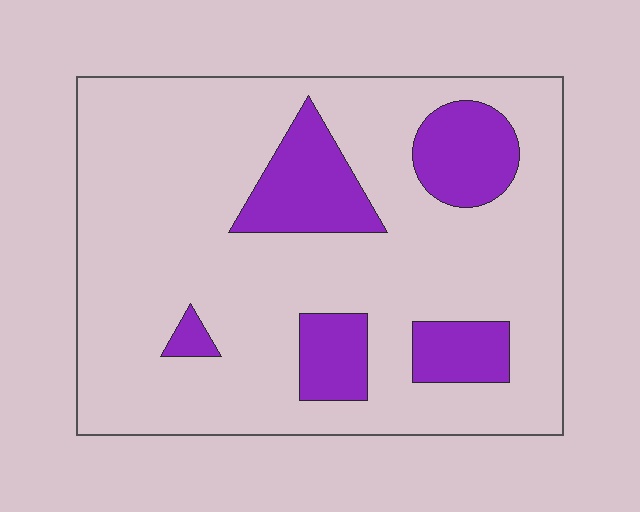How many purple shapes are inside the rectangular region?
5.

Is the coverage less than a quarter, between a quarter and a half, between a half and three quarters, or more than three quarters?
Less than a quarter.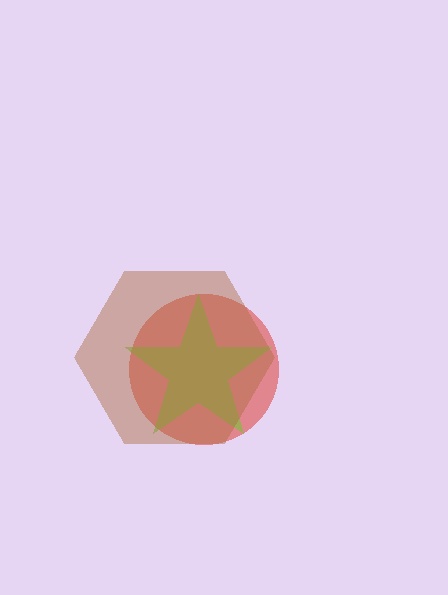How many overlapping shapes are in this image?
There are 3 overlapping shapes in the image.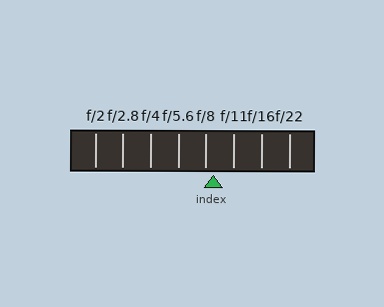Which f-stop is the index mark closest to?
The index mark is closest to f/8.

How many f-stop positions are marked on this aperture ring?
There are 8 f-stop positions marked.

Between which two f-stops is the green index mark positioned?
The index mark is between f/8 and f/11.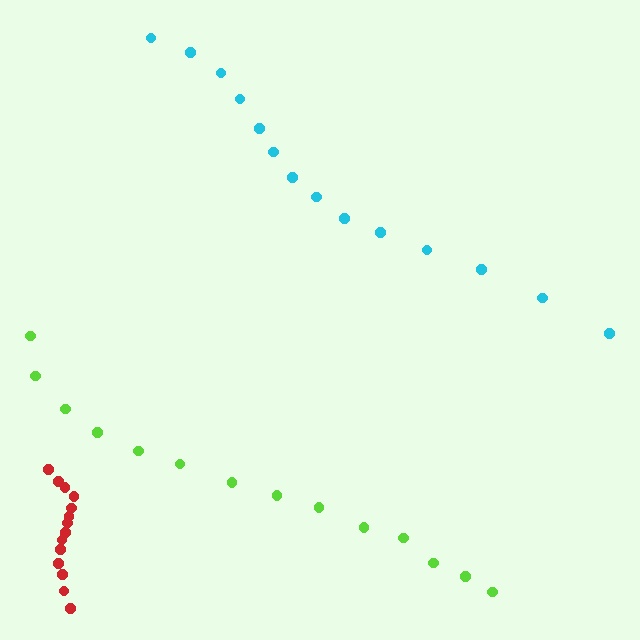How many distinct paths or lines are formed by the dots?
There are 3 distinct paths.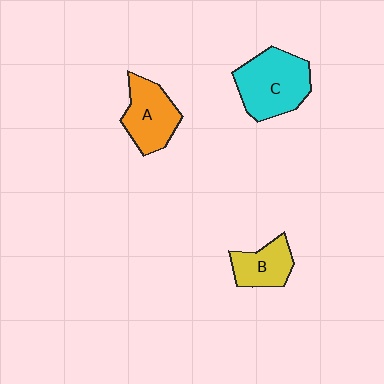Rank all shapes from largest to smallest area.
From largest to smallest: C (cyan), A (orange), B (yellow).